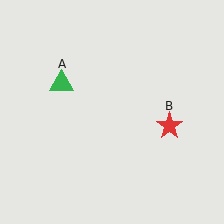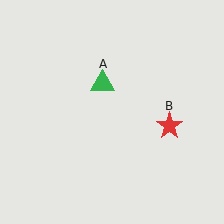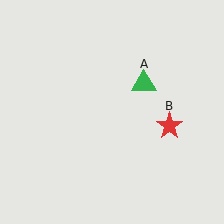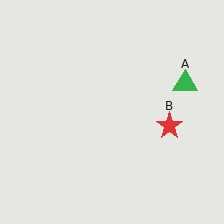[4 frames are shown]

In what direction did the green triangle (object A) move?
The green triangle (object A) moved right.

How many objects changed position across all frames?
1 object changed position: green triangle (object A).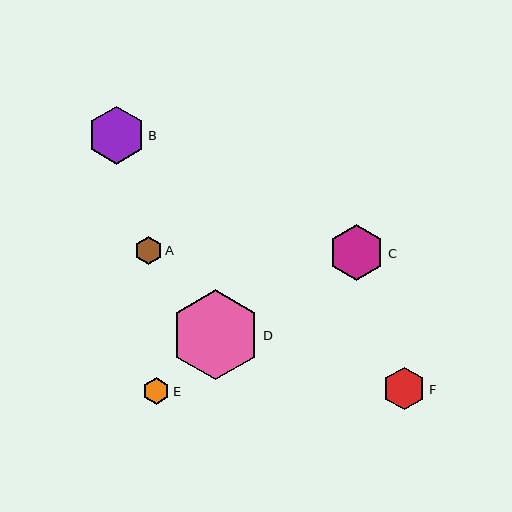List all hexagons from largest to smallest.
From largest to smallest: D, B, C, F, A, E.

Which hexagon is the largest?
Hexagon D is the largest with a size of approximately 90 pixels.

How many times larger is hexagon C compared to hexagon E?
Hexagon C is approximately 2.1 times the size of hexagon E.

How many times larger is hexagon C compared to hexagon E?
Hexagon C is approximately 2.1 times the size of hexagon E.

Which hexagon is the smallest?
Hexagon E is the smallest with a size of approximately 27 pixels.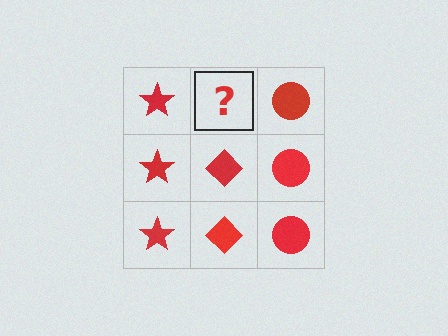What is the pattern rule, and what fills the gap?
The rule is that each column has a consistent shape. The gap should be filled with a red diamond.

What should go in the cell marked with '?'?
The missing cell should contain a red diamond.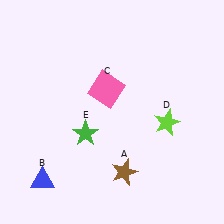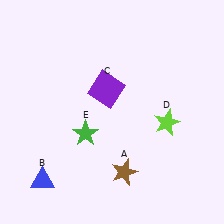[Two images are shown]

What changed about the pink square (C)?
In Image 1, C is pink. In Image 2, it changed to purple.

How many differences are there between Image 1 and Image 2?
There is 1 difference between the two images.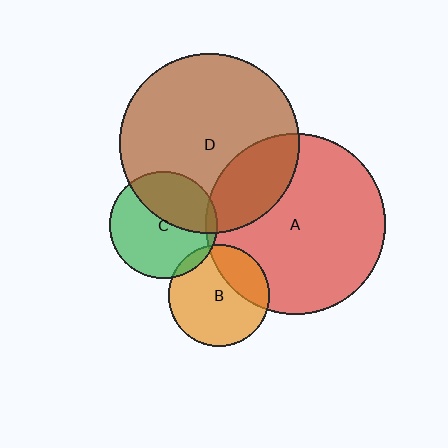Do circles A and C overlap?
Yes.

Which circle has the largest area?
Circle A (red).